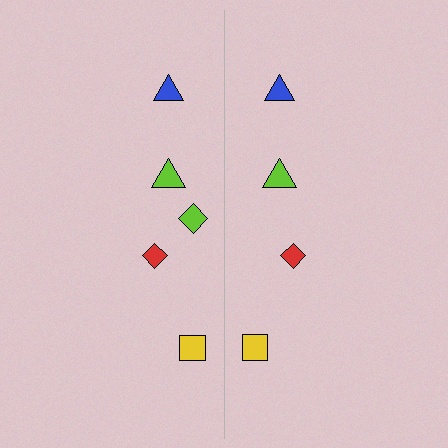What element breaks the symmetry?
A lime diamond is missing from the right side.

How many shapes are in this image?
There are 9 shapes in this image.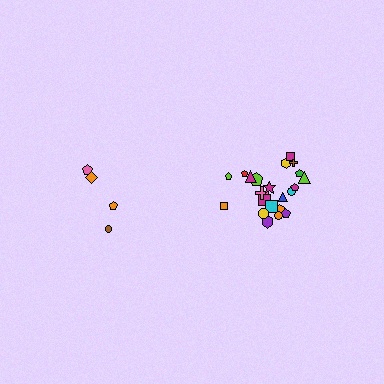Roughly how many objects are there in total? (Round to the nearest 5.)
Roughly 25 objects in total.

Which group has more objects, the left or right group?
The right group.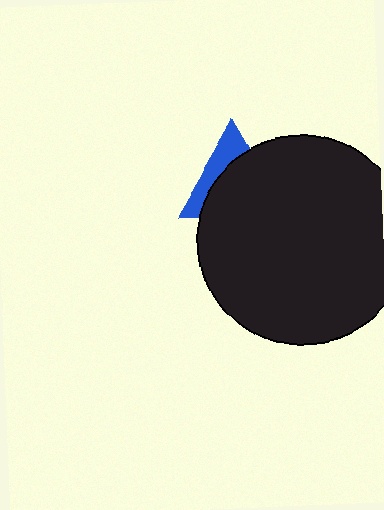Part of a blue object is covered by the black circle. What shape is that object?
It is a triangle.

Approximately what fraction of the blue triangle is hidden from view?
Roughly 65% of the blue triangle is hidden behind the black circle.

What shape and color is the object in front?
The object in front is a black circle.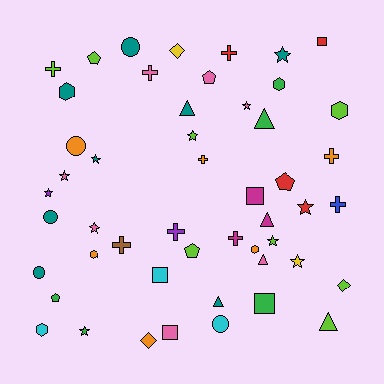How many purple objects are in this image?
There are 2 purple objects.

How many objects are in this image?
There are 50 objects.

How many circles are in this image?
There are 5 circles.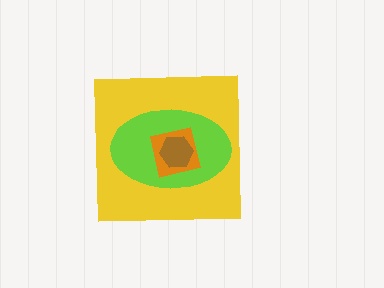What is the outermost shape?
The yellow square.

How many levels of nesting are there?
4.